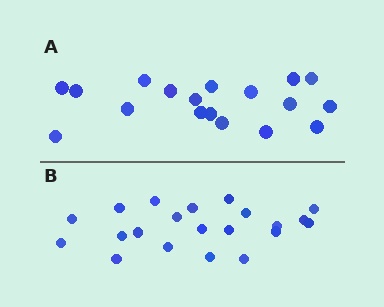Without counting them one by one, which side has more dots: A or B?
Region B (the bottom region) has more dots.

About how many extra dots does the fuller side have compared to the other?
Region B has just a few more — roughly 2 or 3 more dots than region A.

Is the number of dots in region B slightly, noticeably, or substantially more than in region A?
Region B has only slightly more — the two regions are fairly close. The ratio is roughly 1.2 to 1.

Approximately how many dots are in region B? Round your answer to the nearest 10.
About 20 dots. (The exact count is 21, which rounds to 20.)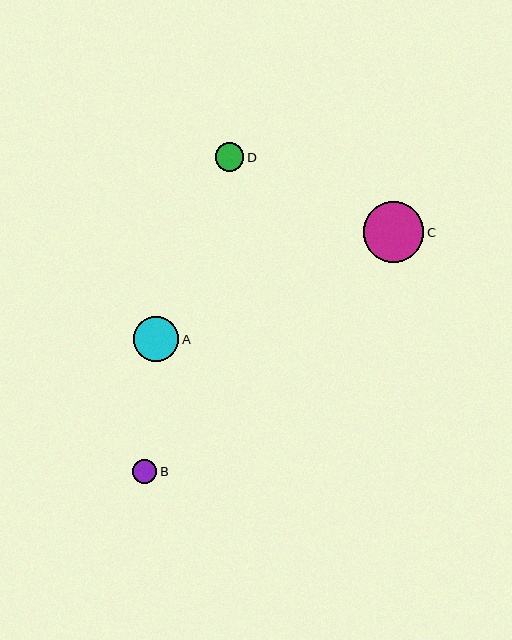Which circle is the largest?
Circle C is the largest with a size of approximately 60 pixels.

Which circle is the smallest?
Circle B is the smallest with a size of approximately 24 pixels.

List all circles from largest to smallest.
From largest to smallest: C, A, D, B.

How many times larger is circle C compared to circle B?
Circle C is approximately 2.5 times the size of circle B.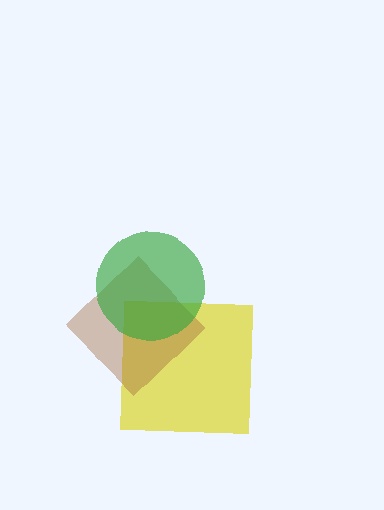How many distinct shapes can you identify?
There are 3 distinct shapes: a yellow square, a brown diamond, a green circle.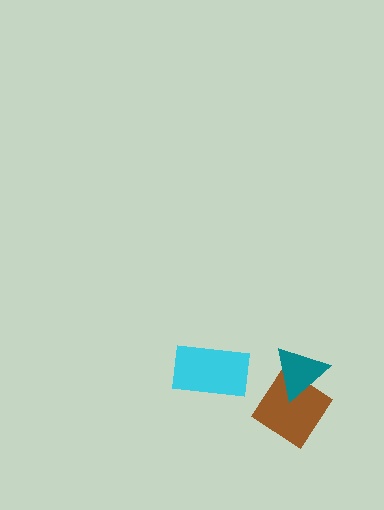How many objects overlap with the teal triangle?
1 object overlaps with the teal triangle.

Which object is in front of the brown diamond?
The teal triangle is in front of the brown diamond.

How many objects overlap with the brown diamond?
1 object overlaps with the brown diamond.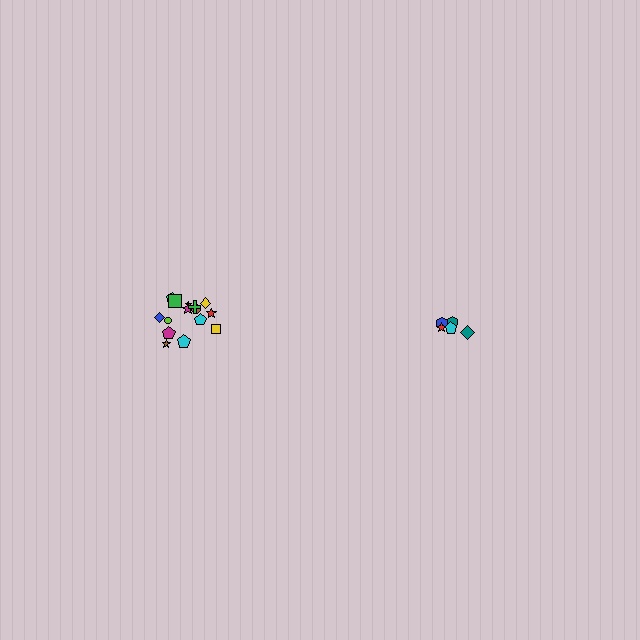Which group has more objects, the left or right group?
The left group.